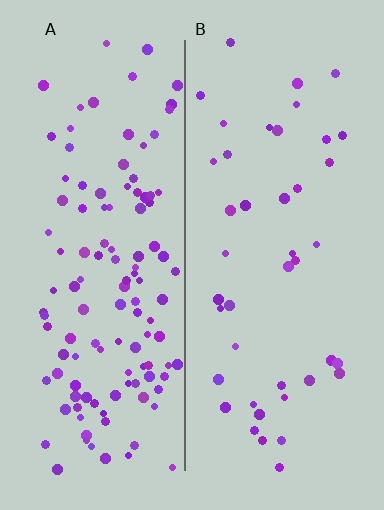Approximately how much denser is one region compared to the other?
Approximately 2.8× — region A over region B.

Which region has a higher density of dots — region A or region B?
A (the left).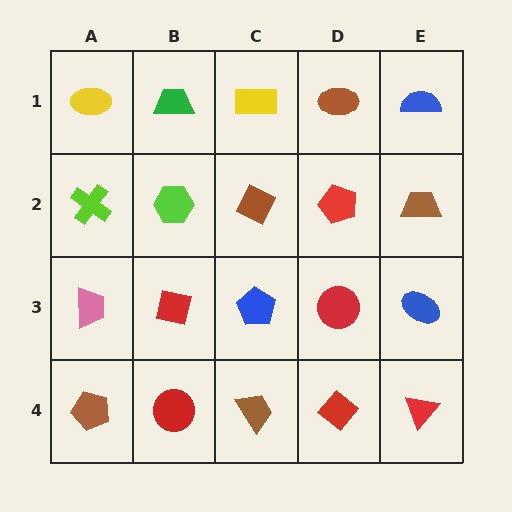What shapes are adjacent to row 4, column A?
A pink trapezoid (row 3, column A), a red circle (row 4, column B).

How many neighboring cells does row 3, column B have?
4.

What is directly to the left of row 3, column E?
A red circle.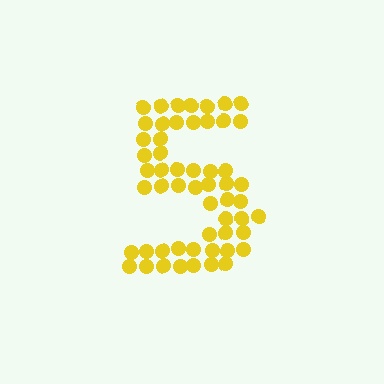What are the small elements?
The small elements are circles.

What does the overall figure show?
The overall figure shows the digit 5.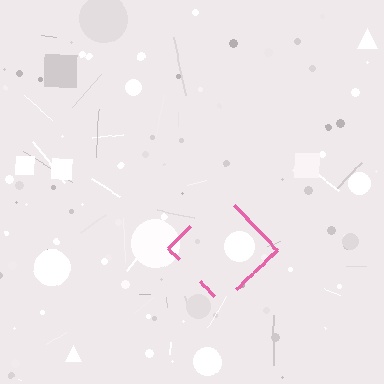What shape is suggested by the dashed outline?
The dashed outline suggests a diamond.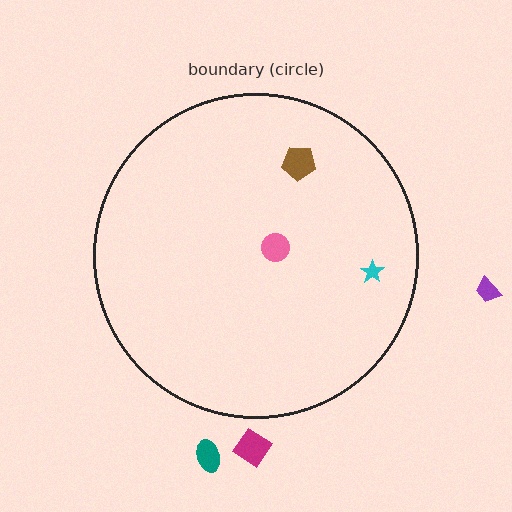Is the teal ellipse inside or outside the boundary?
Outside.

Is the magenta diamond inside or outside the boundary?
Outside.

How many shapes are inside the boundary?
3 inside, 3 outside.